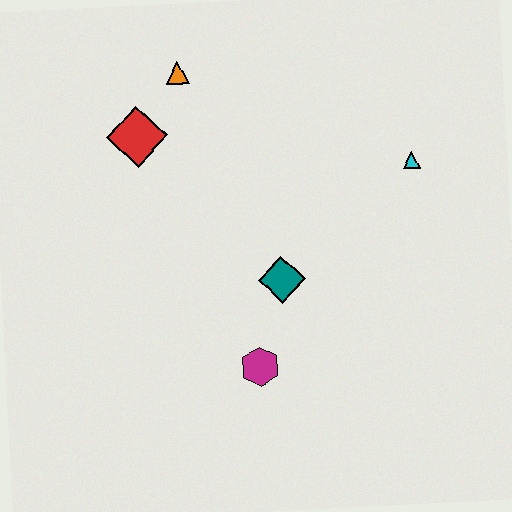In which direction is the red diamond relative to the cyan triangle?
The red diamond is to the left of the cyan triangle.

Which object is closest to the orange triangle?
The red diamond is closest to the orange triangle.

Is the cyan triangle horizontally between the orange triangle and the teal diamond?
No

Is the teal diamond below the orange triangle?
Yes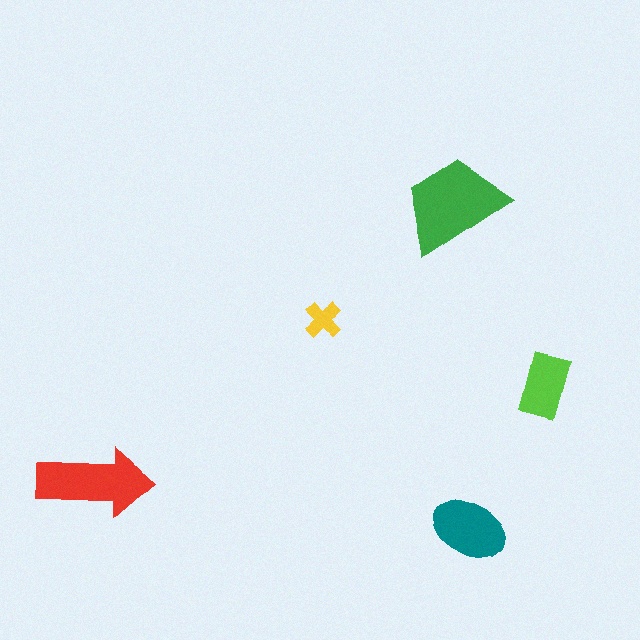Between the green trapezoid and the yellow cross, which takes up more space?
The green trapezoid.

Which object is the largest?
The green trapezoid.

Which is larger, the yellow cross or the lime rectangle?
The lime rectangle.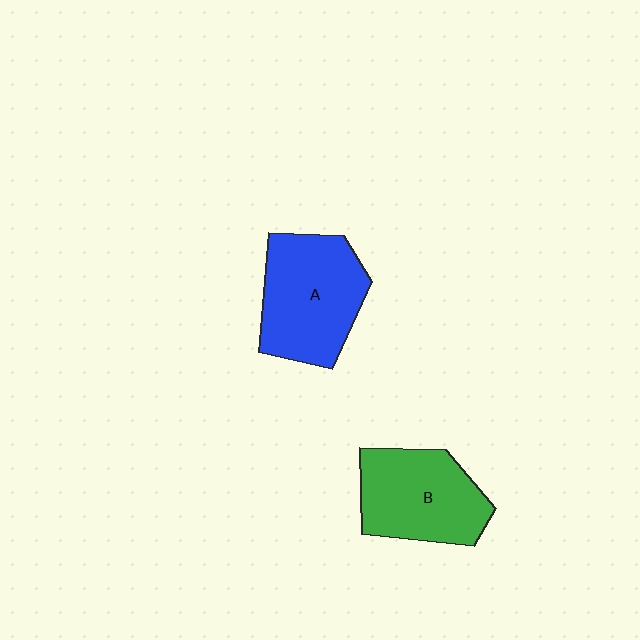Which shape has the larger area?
Shape A (blue).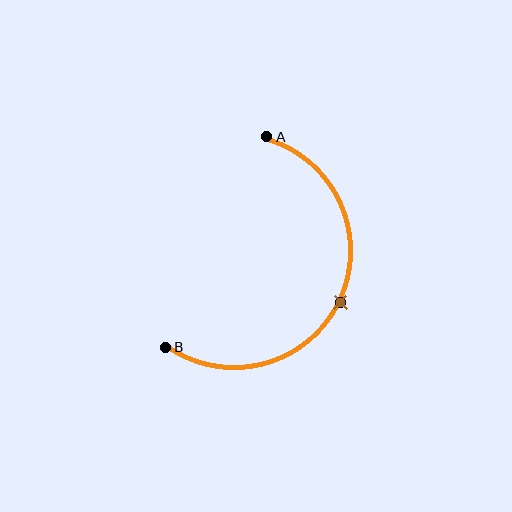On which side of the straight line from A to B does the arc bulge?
The arc bulges to the right of the straight line connecting A and B.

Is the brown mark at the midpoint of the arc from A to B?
Yes. The brown mark lies on the arc at equal arc-length from both A and B — it is the arc midpoint.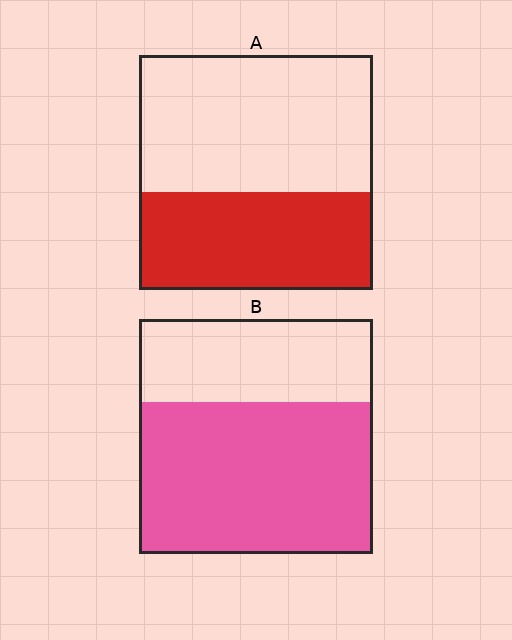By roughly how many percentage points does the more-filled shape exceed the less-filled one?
By roughly 25 percentage points (B over A).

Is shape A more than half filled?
No.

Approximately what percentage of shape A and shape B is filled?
A is approximately 40% and B is approximately 65%.